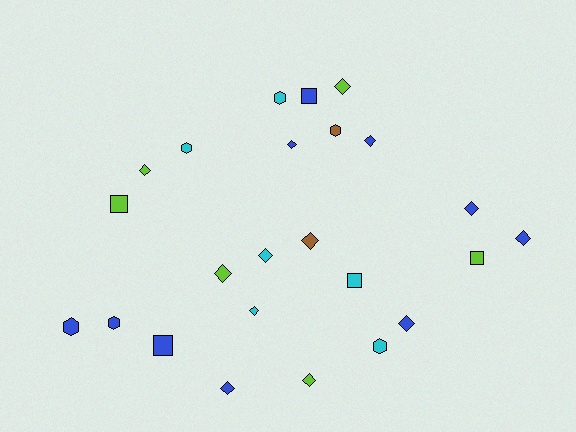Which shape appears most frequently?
Diamond, with 13 objects.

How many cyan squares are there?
There is 1 cyan square.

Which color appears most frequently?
Blue, with 10 objects.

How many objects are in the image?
There are 24 objects.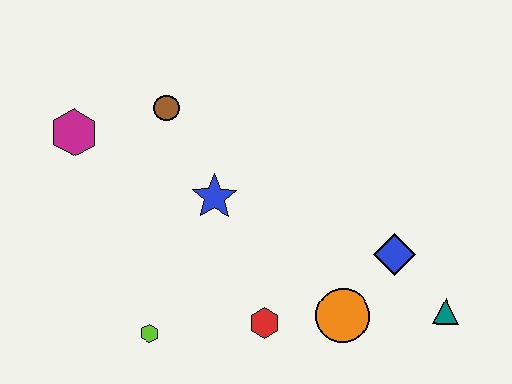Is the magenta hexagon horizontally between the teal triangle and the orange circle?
No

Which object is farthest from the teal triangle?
The magenta hexagon is farthest from the teal triangle.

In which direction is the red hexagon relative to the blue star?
The red hexagon is below the blue star.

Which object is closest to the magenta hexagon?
The brown circle is closest to the magenta hexagon.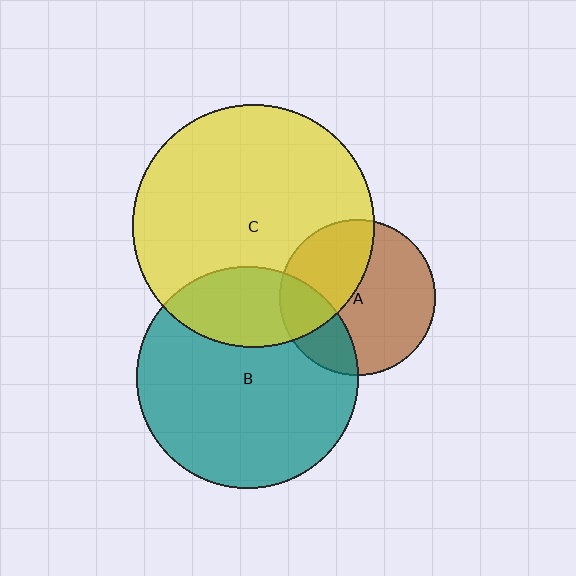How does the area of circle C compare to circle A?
Approximately 2.4 times.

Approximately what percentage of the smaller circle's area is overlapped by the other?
Approximately 40%.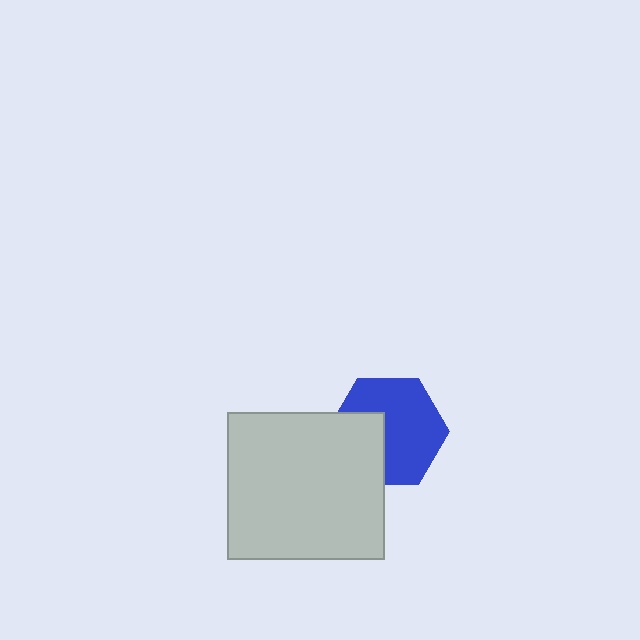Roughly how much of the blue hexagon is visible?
Most of it is visible (roughly 66%).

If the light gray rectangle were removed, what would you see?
You would see the complete blue hexagon.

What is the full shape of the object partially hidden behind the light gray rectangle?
The partially hidden object is a blue hexagon.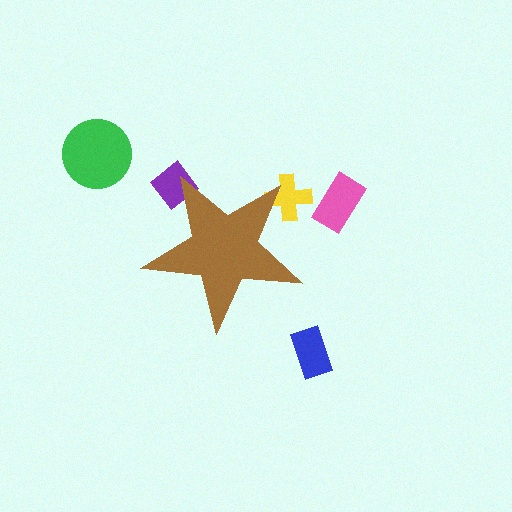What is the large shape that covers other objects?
A brown star.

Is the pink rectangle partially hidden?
No, the pink rectangle is fully visible.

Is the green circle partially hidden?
No, the green circle is fully visible.